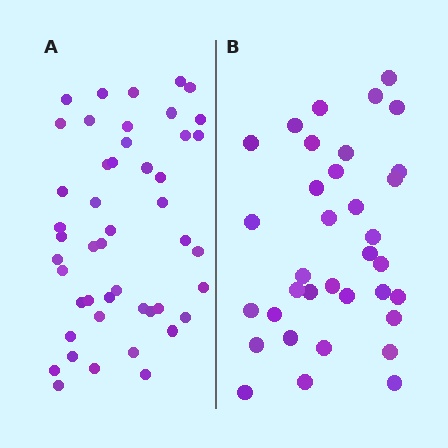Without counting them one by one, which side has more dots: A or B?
Region A (the left region) has more dots.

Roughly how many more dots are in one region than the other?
Region A has roughly 12 or so more dots than region B.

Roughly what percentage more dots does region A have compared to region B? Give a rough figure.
About 35% more.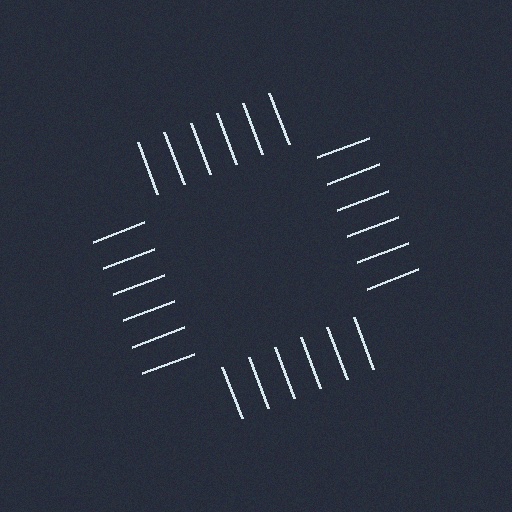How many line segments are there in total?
24 — 6 along each of the 4 edges.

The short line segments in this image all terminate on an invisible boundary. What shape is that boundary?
An illusory square — the line segments terminate on its edges but no continuous stroke is drawn.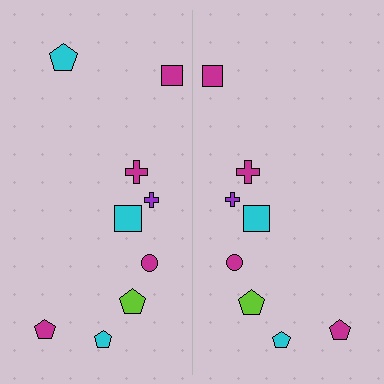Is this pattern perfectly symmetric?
No, the pattern is not perfectly symmetric. A cyan pentagon is missing from the right side.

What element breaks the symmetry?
A cyan pentagon is missing from the right side.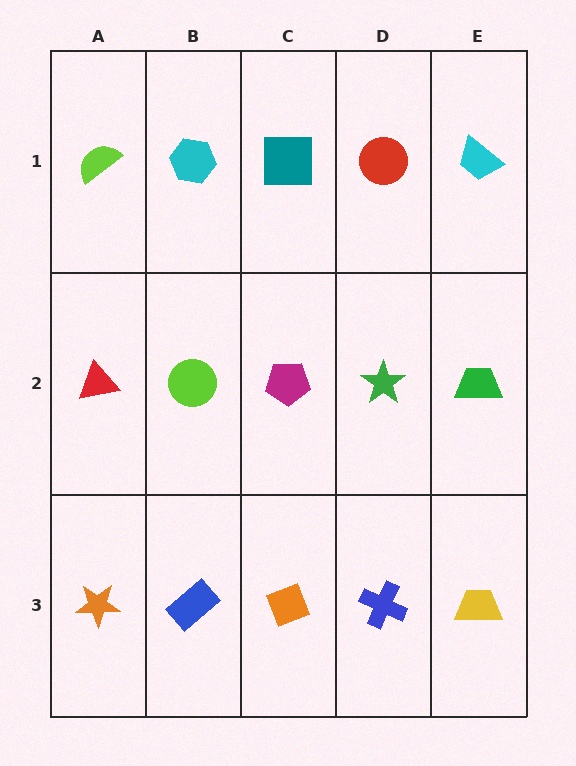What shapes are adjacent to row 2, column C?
A teal square (row 1, column C), an orange diamond (row 3, column C), a lime circle (row 2, column B), a green star (row 2, column D).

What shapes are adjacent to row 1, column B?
A lime circle (row 2, column B), a lime semicircle (row 1, column A), a teal square (row 1, column C).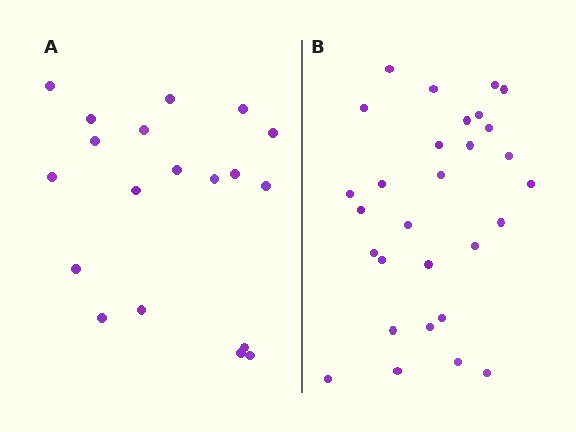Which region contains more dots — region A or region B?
Region B (the right region) has more dots.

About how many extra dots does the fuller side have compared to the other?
Region B has roughly 10 or so more dots than region A.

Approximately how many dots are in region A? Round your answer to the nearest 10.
About 20 dots. (The exact count is 19, which rounds to 20.)